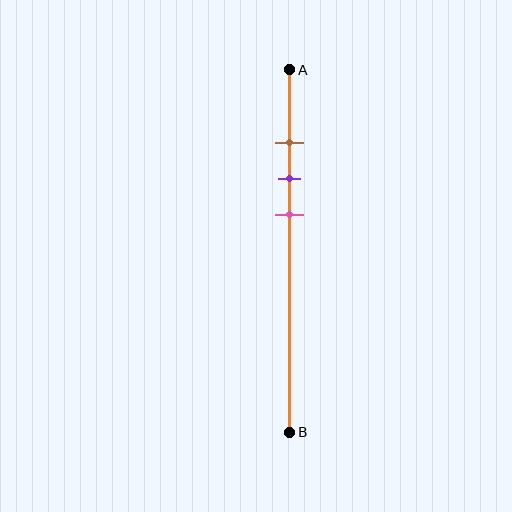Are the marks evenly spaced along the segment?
Yes, the marks are approximately evenly spaced.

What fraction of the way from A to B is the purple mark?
The purple mark is approximately 30% (0.3) of the way from A to B.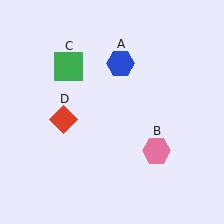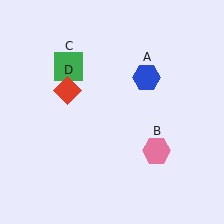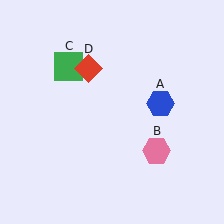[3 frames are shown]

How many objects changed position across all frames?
2 objects changed position: blue hexagon (object A), red diamond (object D).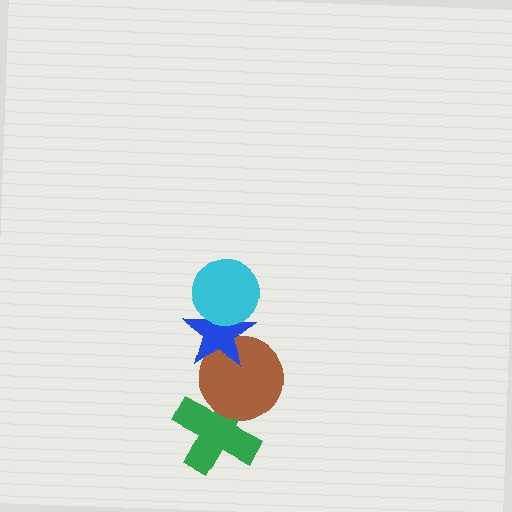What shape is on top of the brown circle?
The blue star is on top of the brown circle.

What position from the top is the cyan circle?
The cyan circle is 1st from the top.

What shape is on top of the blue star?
The cyan circle is on top of the blue star.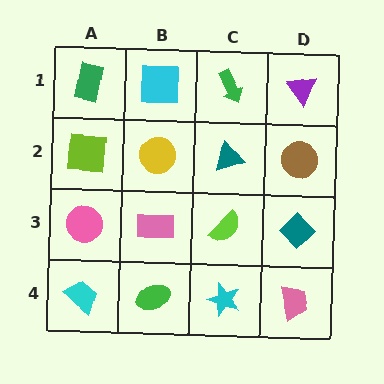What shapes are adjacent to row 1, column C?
A teal triangle (row 2, column C), a cyan square (row 1, column B), a purple triangle (row 1, column D).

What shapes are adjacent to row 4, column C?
A lime semicircle (row 3, column C), a green ellipse (row 4, column B), a pink trapezoid (row 4, column D).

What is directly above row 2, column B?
A cyan square.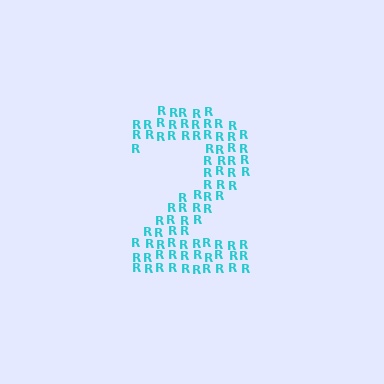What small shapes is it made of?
It is made of small letter R's.